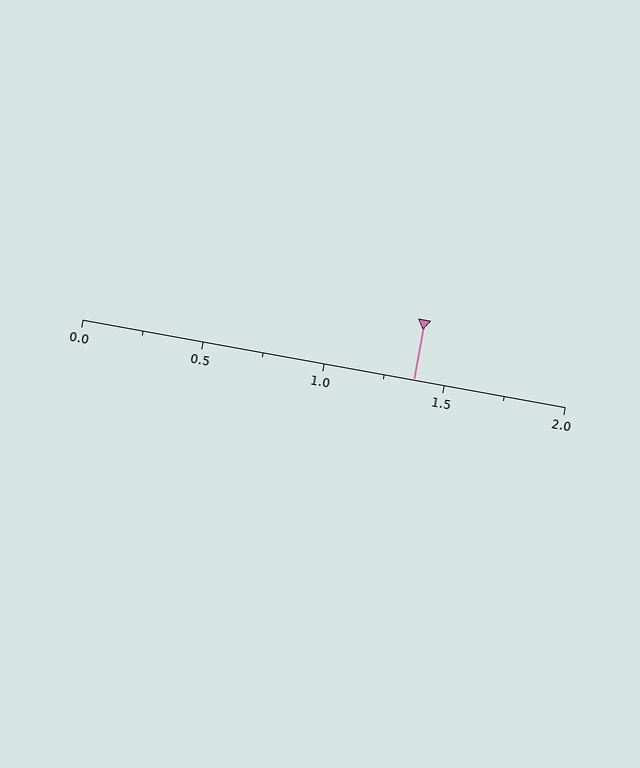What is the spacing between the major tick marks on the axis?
The major ticks are spaced 0.5 apart.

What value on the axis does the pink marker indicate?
The marker indicates approximately 1.38.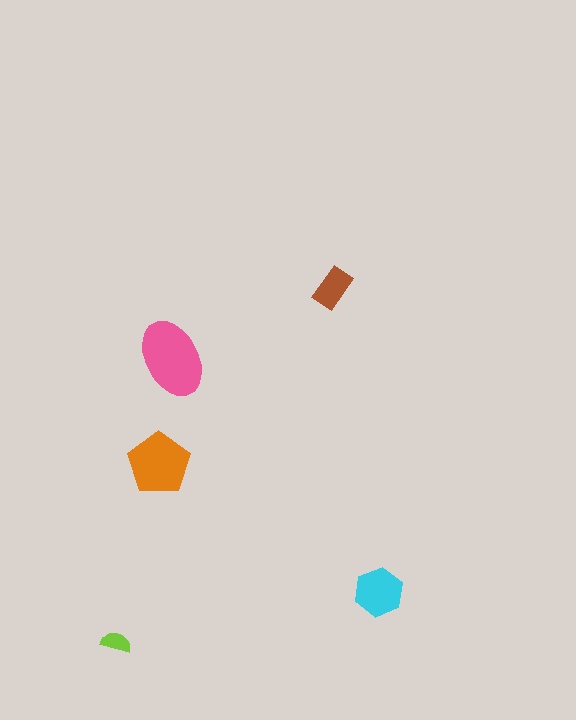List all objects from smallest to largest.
The lime semicircle, the brown rectangle, the cyan hexagon, the orange pentagon, the pink ellipse.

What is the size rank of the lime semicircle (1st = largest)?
5th.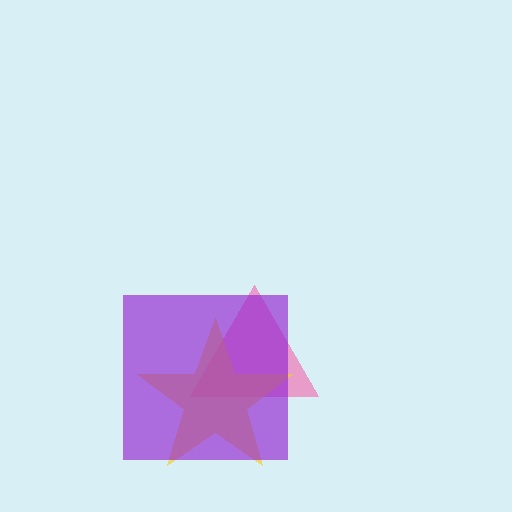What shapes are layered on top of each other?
The layered shapes are: a pink triangle, a yellow star, a purple square.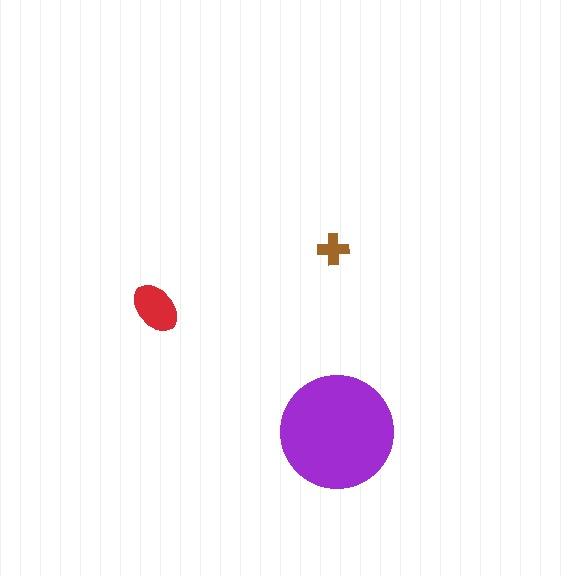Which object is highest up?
The brown cross is topmost.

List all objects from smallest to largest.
The brown cross, the red ellipse, the purple circle.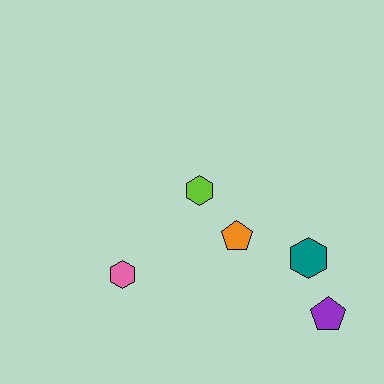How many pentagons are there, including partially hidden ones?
There are 2 pentagons.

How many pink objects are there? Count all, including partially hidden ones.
There is 1 pink object.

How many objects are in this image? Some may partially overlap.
There are 5 objects.